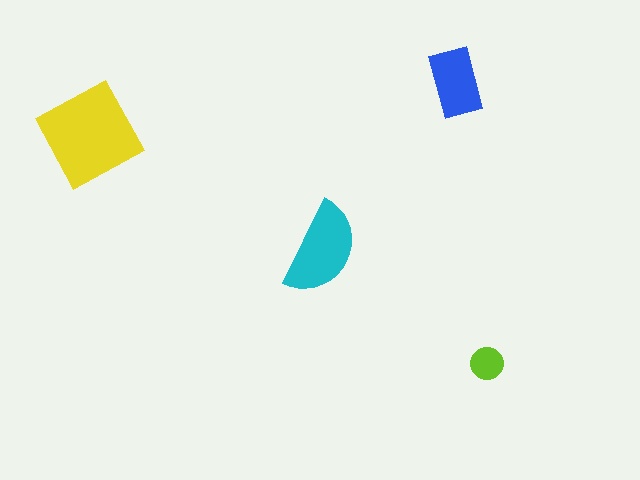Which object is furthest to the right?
The lime circle is rightmost.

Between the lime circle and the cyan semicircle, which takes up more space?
The cyan semicircle.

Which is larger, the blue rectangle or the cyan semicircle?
The cyan semicircle.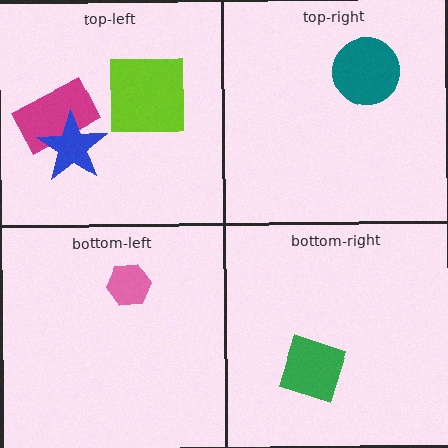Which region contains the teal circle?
The top-right region.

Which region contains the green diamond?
The bottom-right region.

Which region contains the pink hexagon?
The bottom-left region.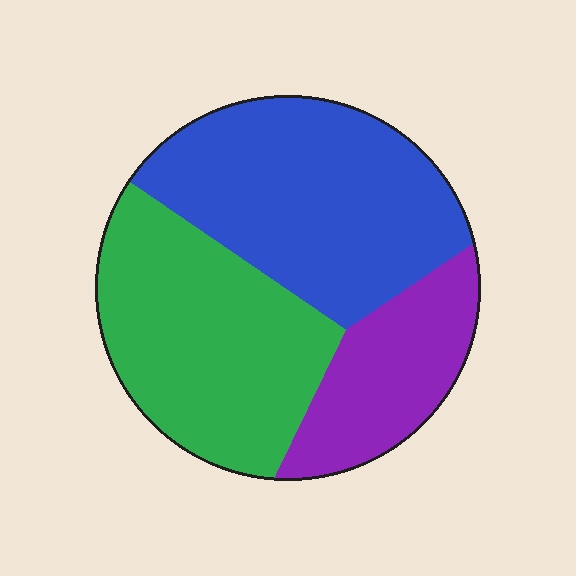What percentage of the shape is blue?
Blue takes up about two fifths (2/5) of the shape.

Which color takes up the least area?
Purple, at roughly 20%.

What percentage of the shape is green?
Green takes up between a third and a half of the shape.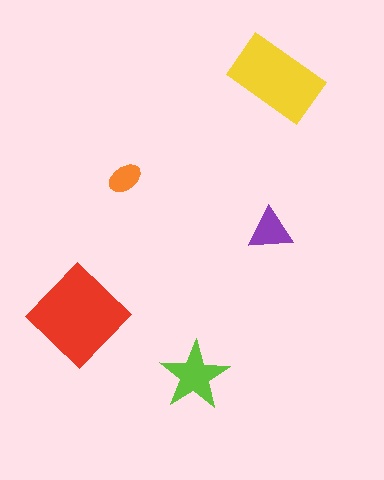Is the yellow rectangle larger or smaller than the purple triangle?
Larger.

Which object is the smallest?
The orange ellipse.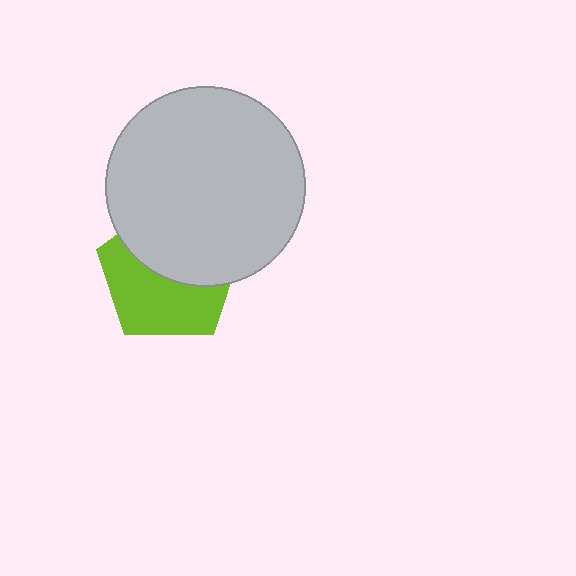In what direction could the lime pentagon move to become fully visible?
The lime pentagon could move down. That would shift it out from behind the light gray circle entirely.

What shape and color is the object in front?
The object in front is a light gray circle.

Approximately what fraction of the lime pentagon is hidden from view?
Roughly 49% of the lime pentagon is hidden behind the light gray circle.